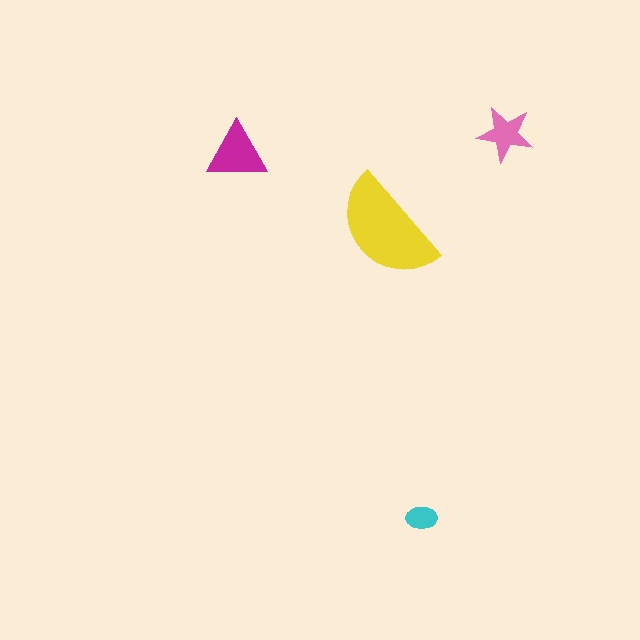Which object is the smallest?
The cyan ellipse.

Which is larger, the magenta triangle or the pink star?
The magenta triangle.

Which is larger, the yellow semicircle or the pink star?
The yellow semicircle.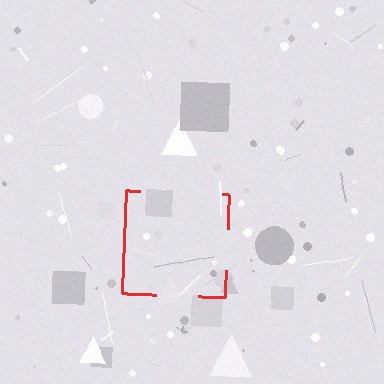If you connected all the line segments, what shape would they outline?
They would outline a square.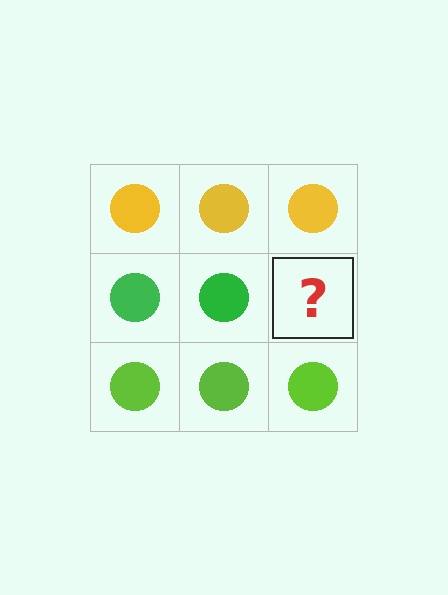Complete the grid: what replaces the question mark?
The question mark should be replaced with a green circle.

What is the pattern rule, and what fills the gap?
The rule is that each row has a consistent color. The gap should be filled with a green circle.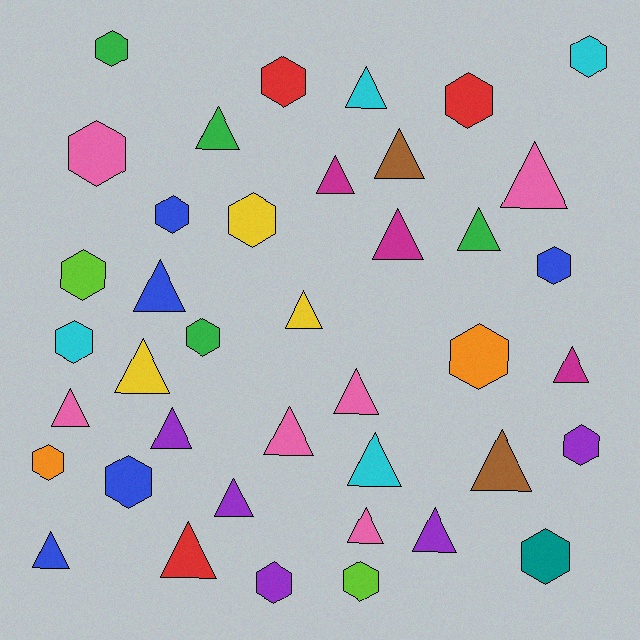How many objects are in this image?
There are 40 objects.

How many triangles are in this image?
There are 22 triangles.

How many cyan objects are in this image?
There are 4 cyan objects.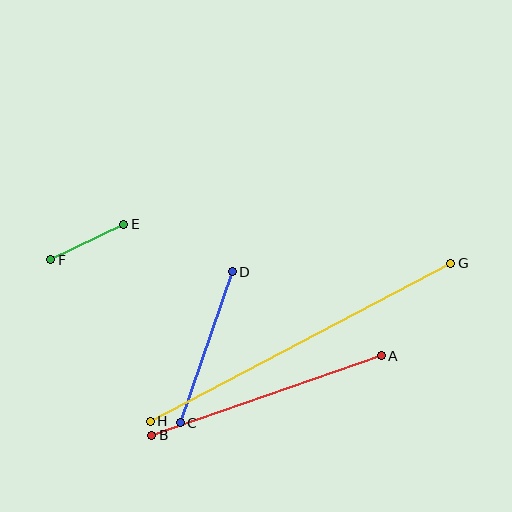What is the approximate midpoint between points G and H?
The midpoint is at approximately (300, 342) pixels.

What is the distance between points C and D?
The distance is approximately 160 pixels.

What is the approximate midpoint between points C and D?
The midpoint is at approximately (206, 347) pixels.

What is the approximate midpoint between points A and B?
The midpoint is at approximately (267, 396) pixels.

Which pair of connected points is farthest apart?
Points G and H are farthest apart.